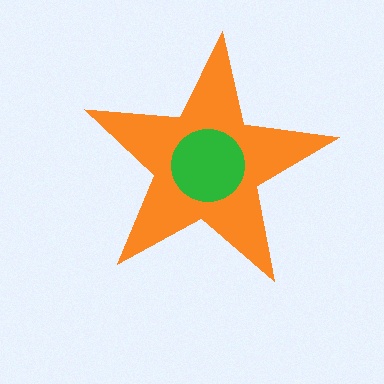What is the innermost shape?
The green circle.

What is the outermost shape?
The orange star.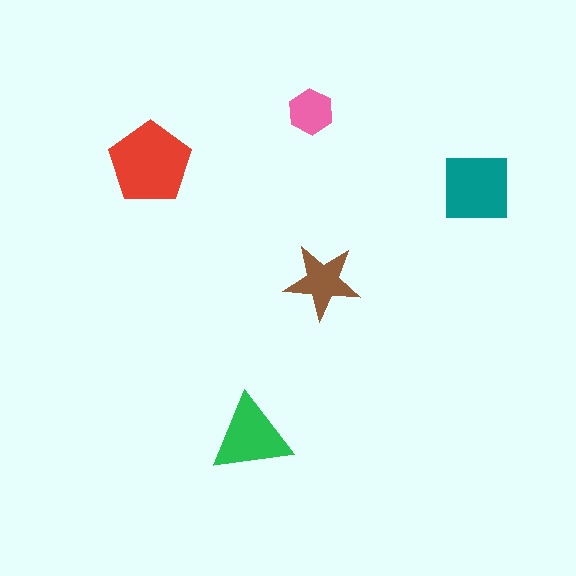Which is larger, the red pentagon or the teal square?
The red pentagon.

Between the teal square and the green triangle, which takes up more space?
The teal square.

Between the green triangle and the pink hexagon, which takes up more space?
The green triangle.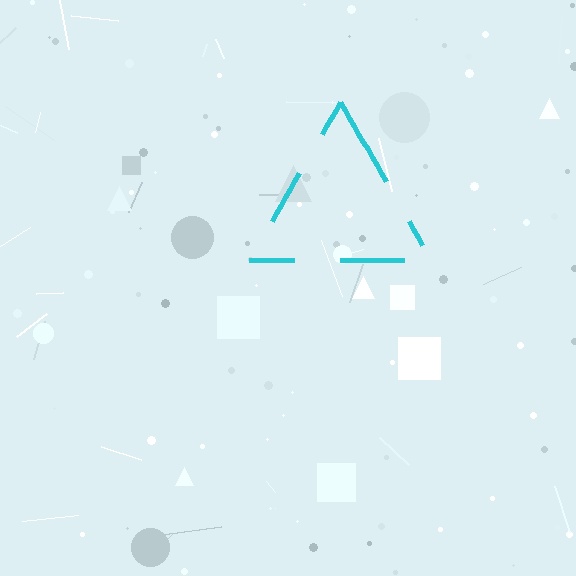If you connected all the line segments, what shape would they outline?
They would outline a triangle.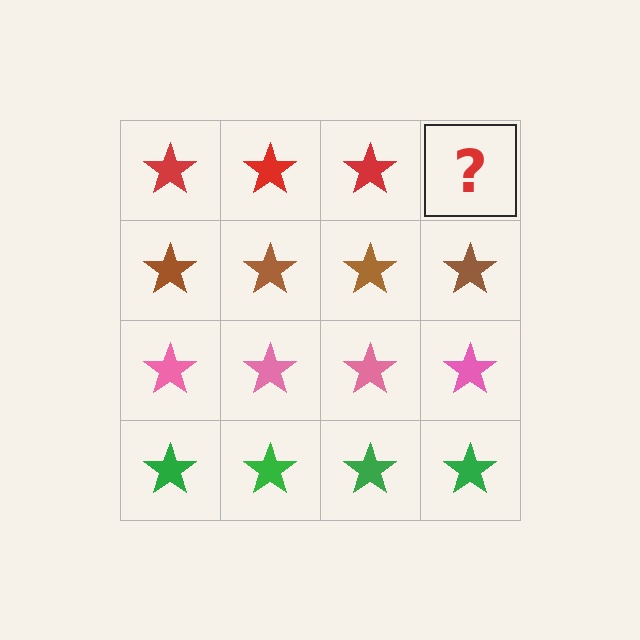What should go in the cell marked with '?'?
The missing cell should contain a red star.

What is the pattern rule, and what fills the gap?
The rule is that each row has a consistent color. The gap should be filled with a red star.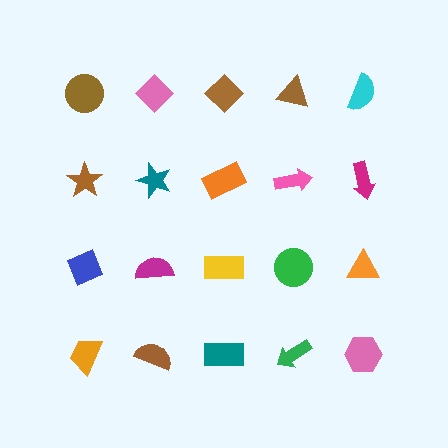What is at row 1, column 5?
A cyan semicircle.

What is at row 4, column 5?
A pink hexagon.